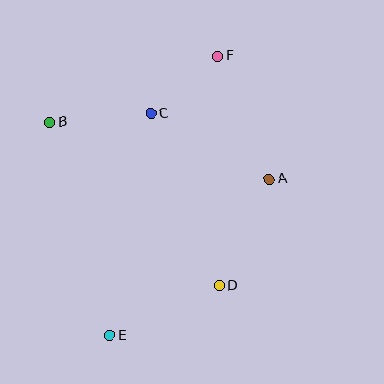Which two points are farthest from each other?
Points E and F are farthest from each other.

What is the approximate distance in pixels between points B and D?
The distance between B and D is approximately 236 pixels.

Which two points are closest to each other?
Points C and F are closest to each other.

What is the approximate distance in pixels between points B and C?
The distance between B and C is approximately 101 pixels.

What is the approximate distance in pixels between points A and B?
The distance between A and B is approximately 227 pixels.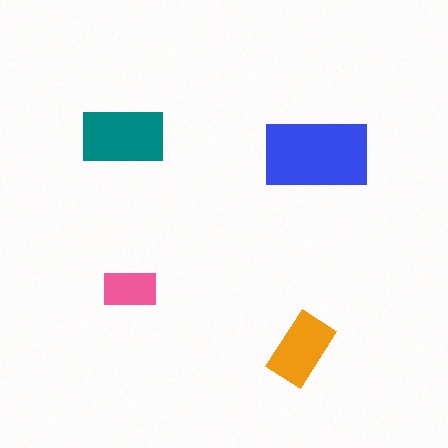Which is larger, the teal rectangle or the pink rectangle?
The teal one.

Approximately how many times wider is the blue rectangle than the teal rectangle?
About 1.5 times wider.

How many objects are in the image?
There are 4 objects in the image.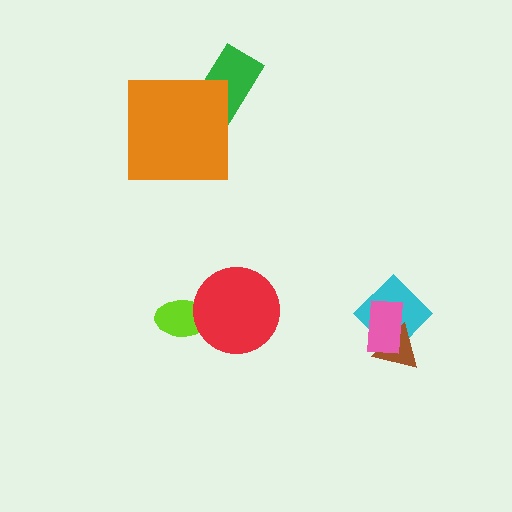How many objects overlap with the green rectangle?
1 object overlaps with the green rectangle.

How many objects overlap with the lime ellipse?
1 object overlaps with the lime ellipse.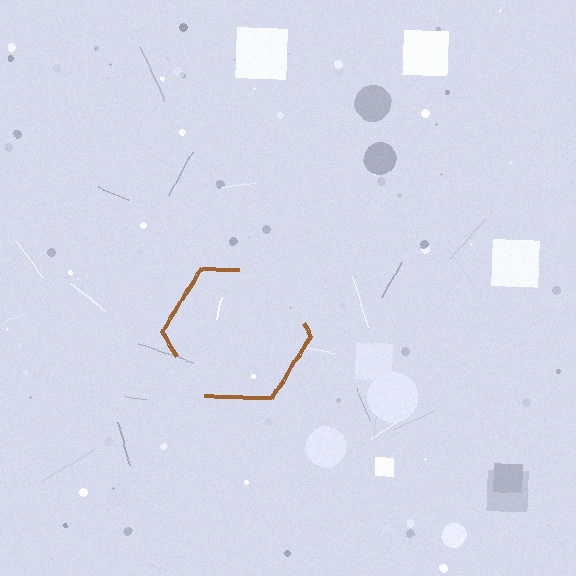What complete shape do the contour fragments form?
The contour fragments form a hexagon.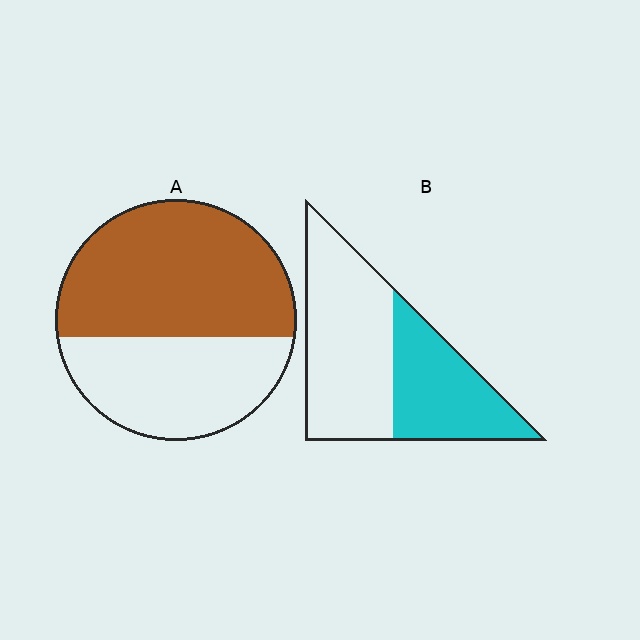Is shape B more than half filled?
No.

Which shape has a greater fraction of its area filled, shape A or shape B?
Shape A.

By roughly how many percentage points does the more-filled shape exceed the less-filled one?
By roughly 20 percentage points (A over B).